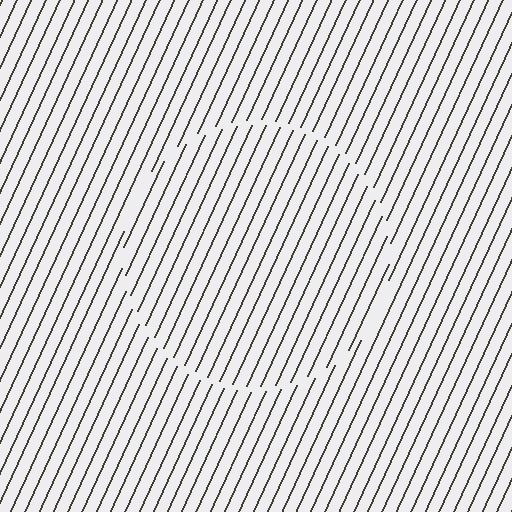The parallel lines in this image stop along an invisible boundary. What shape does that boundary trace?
An illusory circle. The interior of the shape contains the same grating, shifted by half a period — the contour is defined by the phase discontinuity where line-ends from the inner and outer gratings abut.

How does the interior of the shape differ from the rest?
The interior of the shape contains the same grating, shifted by half a period — the contour is defined by the phase discontinuity where line-ends from the inner and outer gratings abut.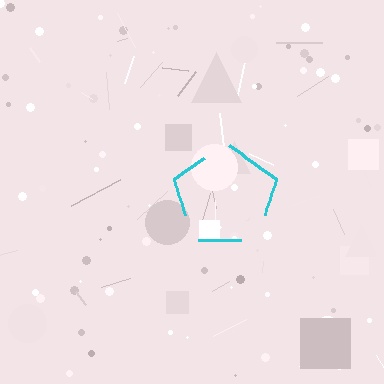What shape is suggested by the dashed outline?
The dashed outline suggests a pentagon.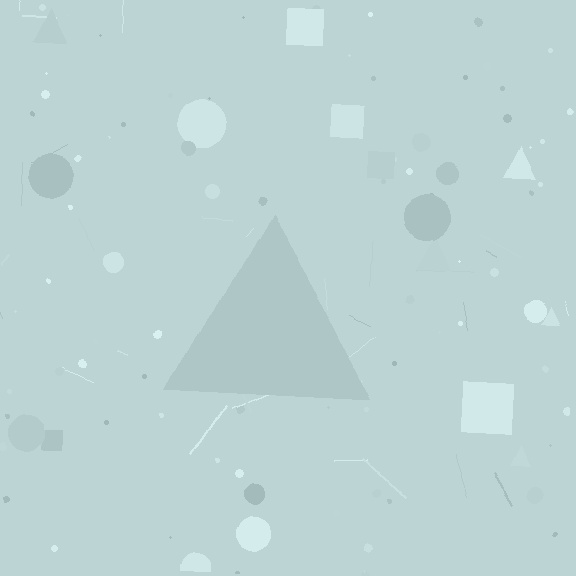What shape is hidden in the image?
A triangle is hidden in the image.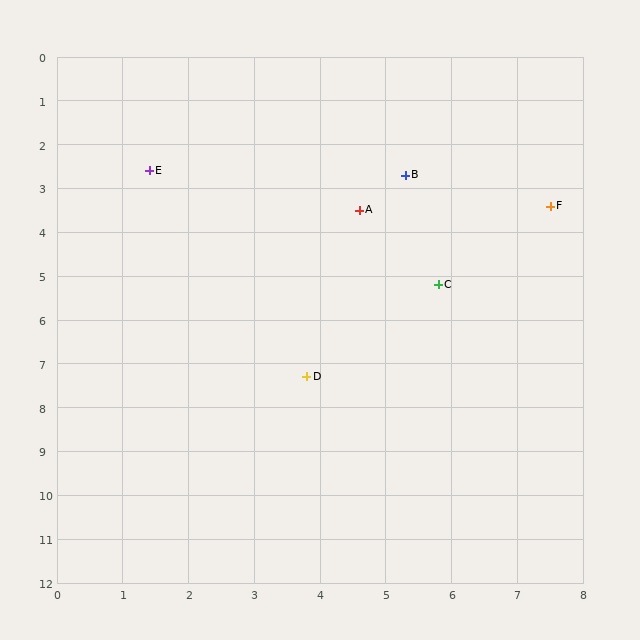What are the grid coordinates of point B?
Point B is at approximately (5.3, 2.7).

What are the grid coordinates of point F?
Point F is at approximately (7.5, 3.4).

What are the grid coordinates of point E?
Point E is at approximately (1.4, 2.6).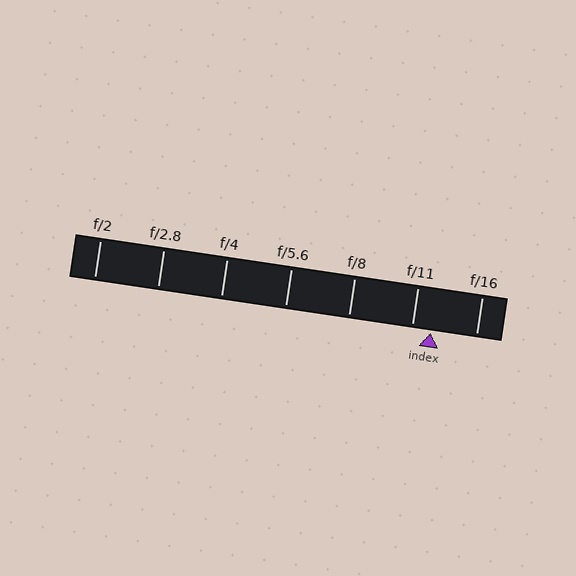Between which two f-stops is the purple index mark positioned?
The index mark is between f/11 and f/16.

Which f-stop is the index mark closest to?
The index mark is closest to f/11.